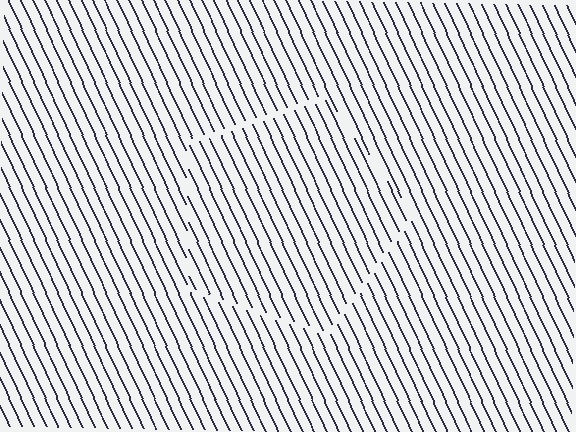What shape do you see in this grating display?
An illusory pentagon. The interior of the shape contains the same grating, shifted by half a period — the contour is defined by the phase discontinuity where line-ends from the inner and outer gratings abut.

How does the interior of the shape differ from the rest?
The interior of the shape contains the same grating, shifted by half a period — the contour is defined by the phase discontinuity where line-ends from the inner and outer gratings abut.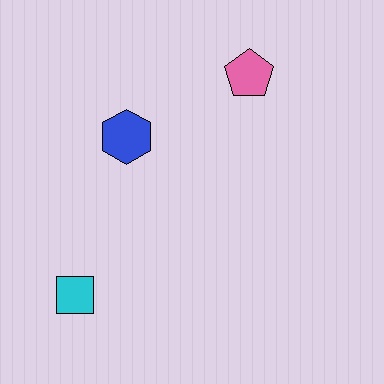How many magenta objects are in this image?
There are no magenta objects.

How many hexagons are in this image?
There is 1 hexagon.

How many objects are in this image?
There are 3 objects.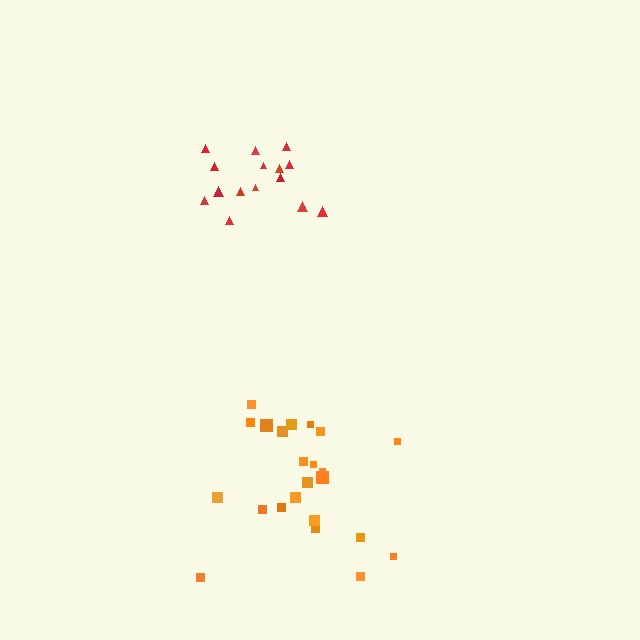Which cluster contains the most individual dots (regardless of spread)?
Orange (23).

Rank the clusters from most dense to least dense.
red, orange.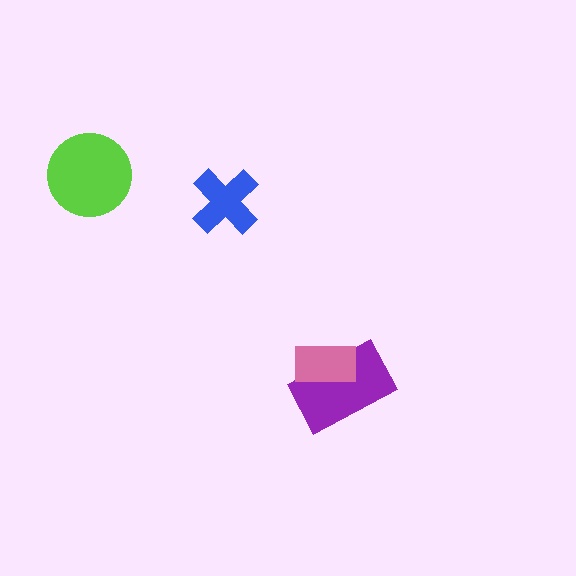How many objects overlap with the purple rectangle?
1 object overlaps with the purple rectangle.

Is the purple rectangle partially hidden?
Yes, it is partially covered by another shape.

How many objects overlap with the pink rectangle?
1 object overlaps with the pink rectangle.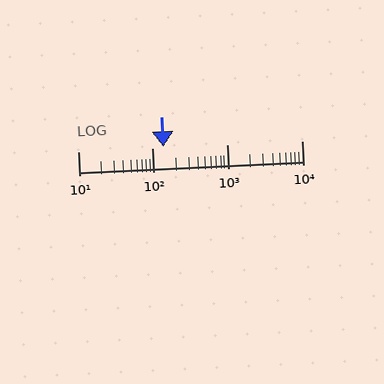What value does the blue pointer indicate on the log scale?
The pointer indicates approximately 140.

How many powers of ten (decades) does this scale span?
The scale spans 3 decades, from 10 to 10000.